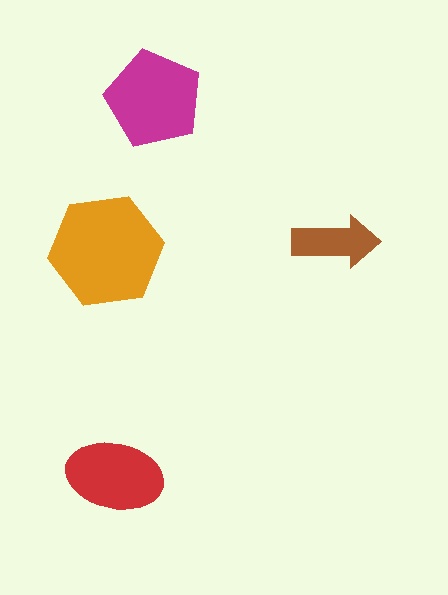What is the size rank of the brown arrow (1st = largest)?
4th.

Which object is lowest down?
The red ellipse is bottommost.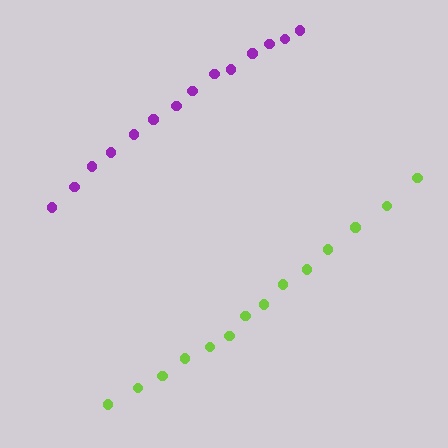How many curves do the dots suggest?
There are 2 distinct paths.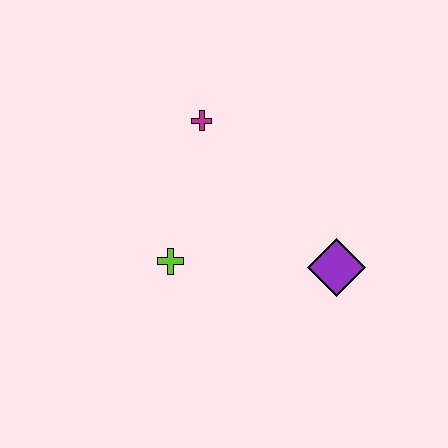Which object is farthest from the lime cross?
The purple diamond is farthest from the lime cross.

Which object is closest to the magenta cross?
The lime cross is closest to the magenta cross.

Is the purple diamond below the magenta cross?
Yes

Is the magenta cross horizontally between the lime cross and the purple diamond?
Yes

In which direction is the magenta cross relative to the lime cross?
The magenta cross is above the lime cross.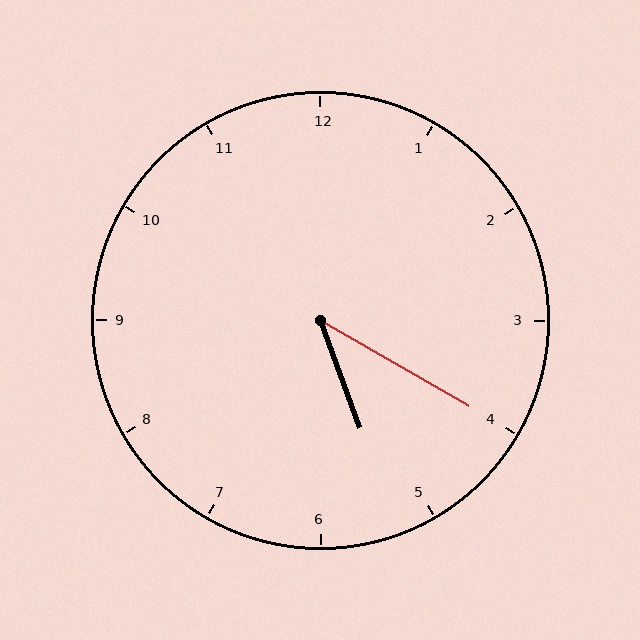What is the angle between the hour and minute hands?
Approximately 40 degrees.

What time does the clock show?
5:20.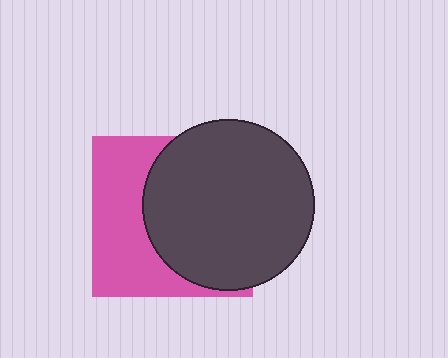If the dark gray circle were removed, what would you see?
You would see the complete pink square.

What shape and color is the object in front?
The object in front is a dark gray circle.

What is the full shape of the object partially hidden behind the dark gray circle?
The partially hidden object is a pink square.